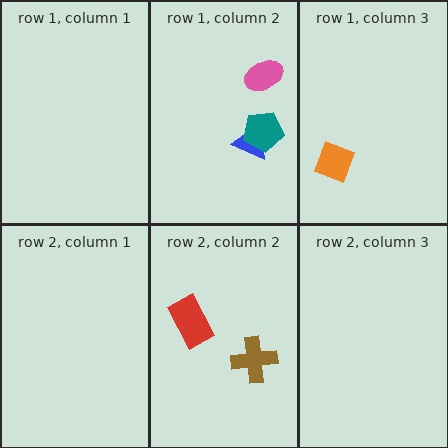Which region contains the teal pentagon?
The row 1, column 2 region.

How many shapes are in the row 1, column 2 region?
3.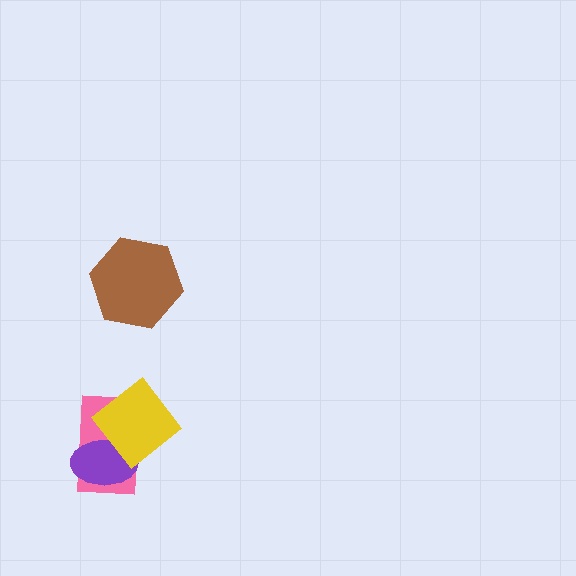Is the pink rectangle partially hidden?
Yes, it is partially covered by another shape.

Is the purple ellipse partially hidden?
Yes, it is partially covered by another shape.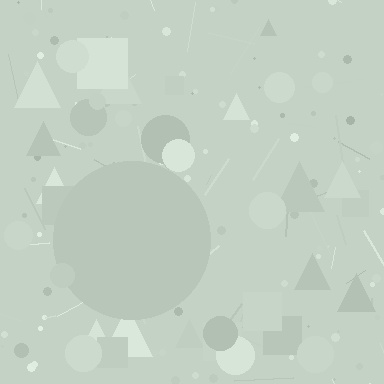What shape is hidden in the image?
A circle is hidden in the image.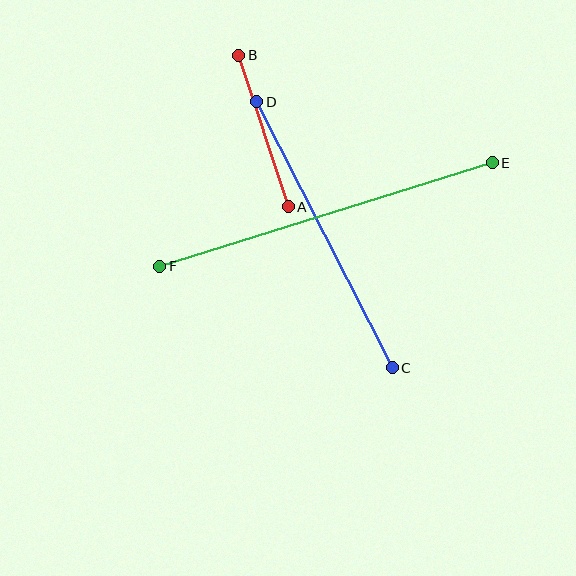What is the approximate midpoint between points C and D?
The midpoint is at approximately (325, 235) pixels.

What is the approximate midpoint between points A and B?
The midpoint is at approximately (264, 131) pixels.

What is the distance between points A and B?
The distance is approximately 159 pixels.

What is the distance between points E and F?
The distance is approximately 348 pixels.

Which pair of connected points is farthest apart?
Points E and F are farthest apart.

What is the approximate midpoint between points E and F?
The midpoint is at approximately (326, 214) pixels.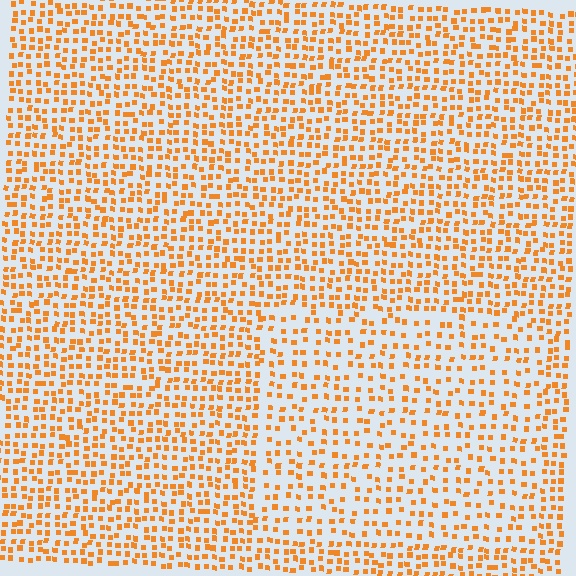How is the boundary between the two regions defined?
The boundary is defined by a change in element density (approximately 1.6x ratio). All elements are the same color, size, and shape.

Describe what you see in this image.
The image contains small orange elements arranged at two different densities. A rectangle-shaped region is visible where the elements are less densely packed than the surrounding area.